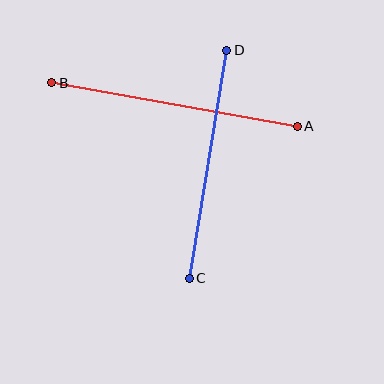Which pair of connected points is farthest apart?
Points A and B are farthest apart.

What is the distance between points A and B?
The distance is approximately 249 pixels.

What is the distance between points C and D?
The distance is approximately 231 pixels.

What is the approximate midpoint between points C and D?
The midpoint is at approximately (208, 164) pixels.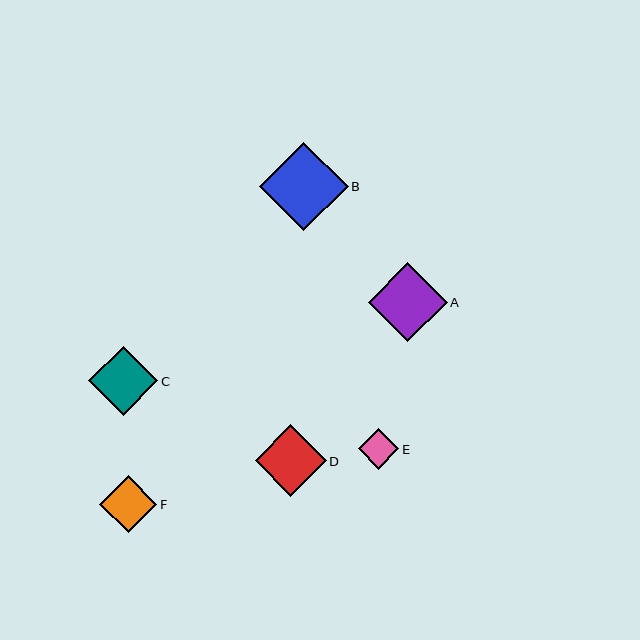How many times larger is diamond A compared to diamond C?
Diamond A is approximately 1.1 times the size of diamond C.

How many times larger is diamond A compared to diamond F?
Diamond A is approximately 1.4 times the size of diamond F.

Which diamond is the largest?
Diamond B is the largest with a size of approximately 88 pixels.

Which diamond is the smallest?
Diamond E is the smallest with a size of approximately 41 pixels.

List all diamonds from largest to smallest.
From largest to smallest: B, A, D, C, F, E.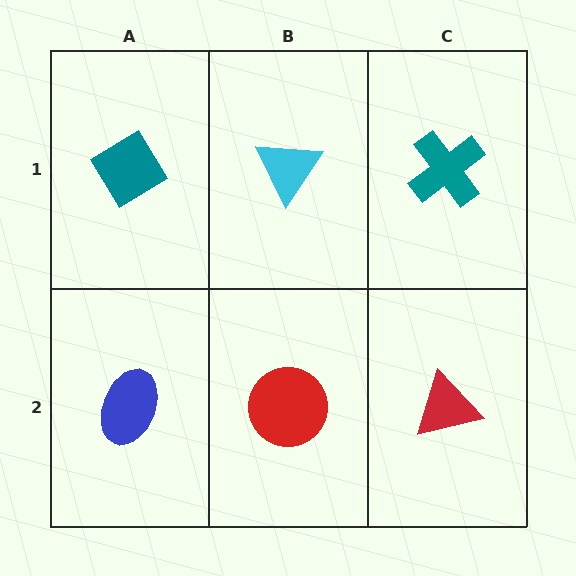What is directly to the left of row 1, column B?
A teal diamond.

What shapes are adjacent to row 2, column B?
A cyan triangle (row 1, column B), a blue ellipse (row 2, column A), a red triangle (row 2, column C).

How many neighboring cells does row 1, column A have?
2.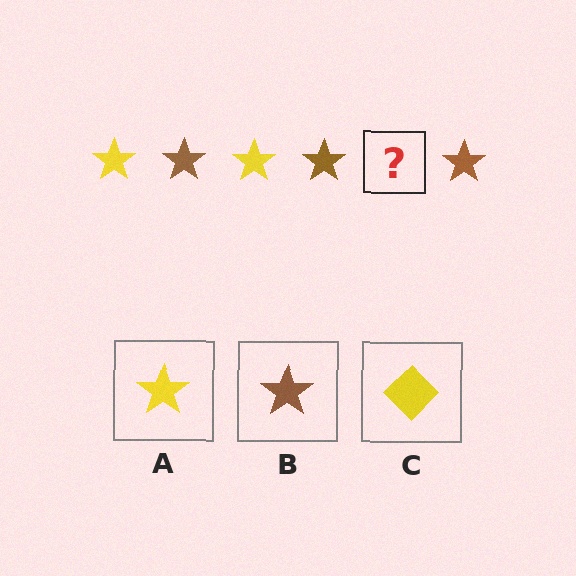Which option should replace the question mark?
Option A.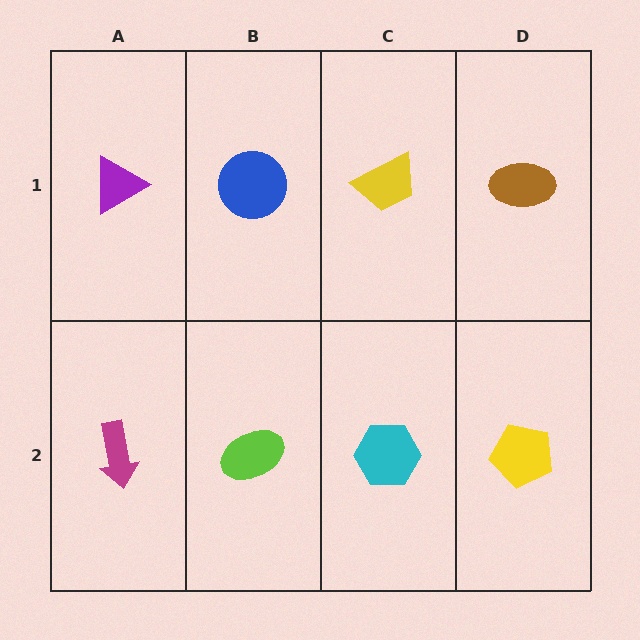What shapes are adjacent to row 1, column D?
A yellow pentagon (row 2, column D), a yellow trapezoid (row 1, column C).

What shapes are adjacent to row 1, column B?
A lime ellipse (row 2, column B), a purple triangle (row 1, column A), a yellow trapezoid (row 1, column C).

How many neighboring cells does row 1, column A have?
2.